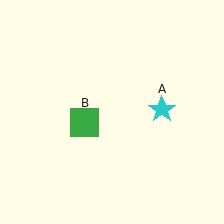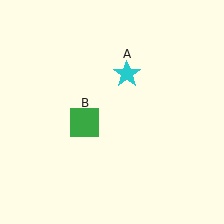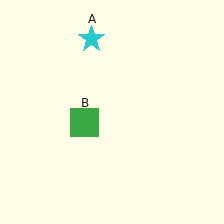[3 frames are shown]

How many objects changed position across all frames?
1 object changed position: cyan star (object A).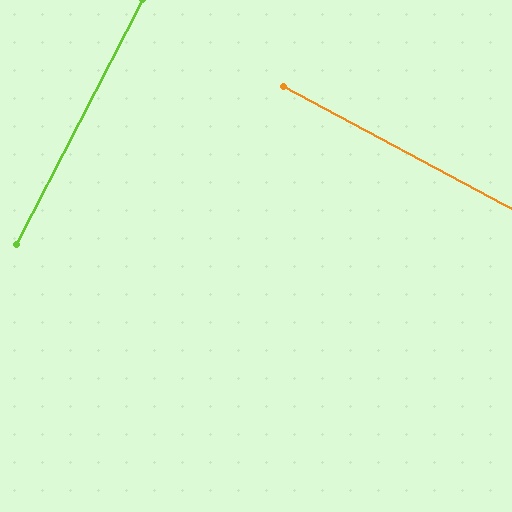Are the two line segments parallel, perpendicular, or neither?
Perpendicular — they meet at approximately 89°.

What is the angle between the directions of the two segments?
Approximately 89 degrees.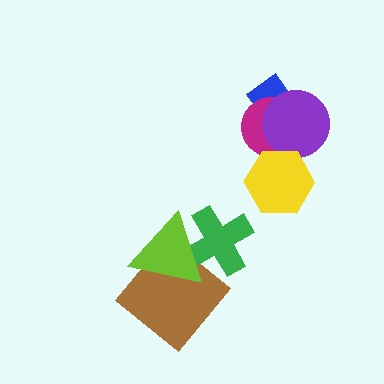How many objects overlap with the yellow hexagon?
2 objects overlap with the yellow hexagon.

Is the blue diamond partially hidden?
Yes, it is partially covered by another shape.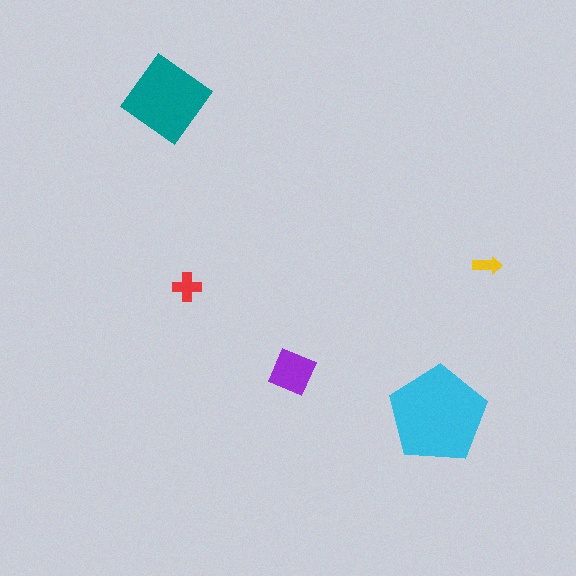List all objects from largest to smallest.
The cyan pentagon, the teal diamond, the purple diamond, the red cross, the yellow arrow.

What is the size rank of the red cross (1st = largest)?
4th.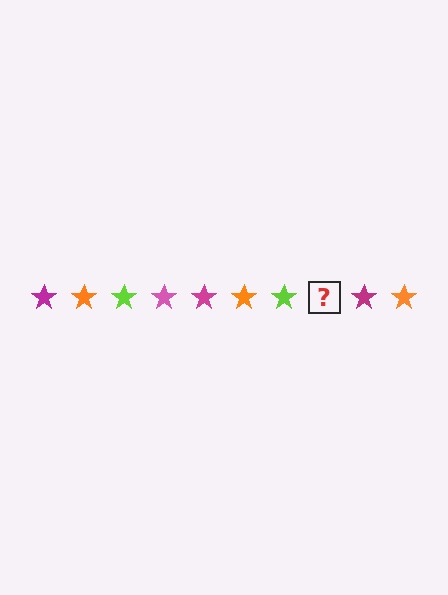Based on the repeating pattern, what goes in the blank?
The blank should be a pink star.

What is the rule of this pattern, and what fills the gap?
The rule is that the pattern cycles through magenta, orange, lime, pink stars. The gap should be filled with a pink star.